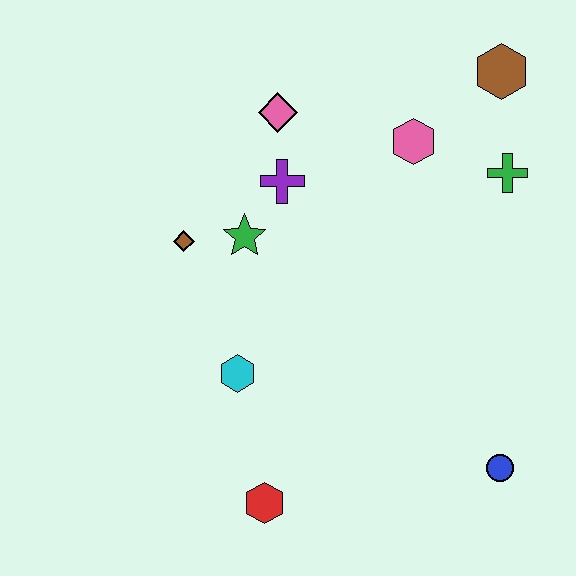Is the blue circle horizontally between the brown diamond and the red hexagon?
No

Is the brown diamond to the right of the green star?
No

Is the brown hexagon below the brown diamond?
No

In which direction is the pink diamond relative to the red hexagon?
The pink diamond is above the red hexagon.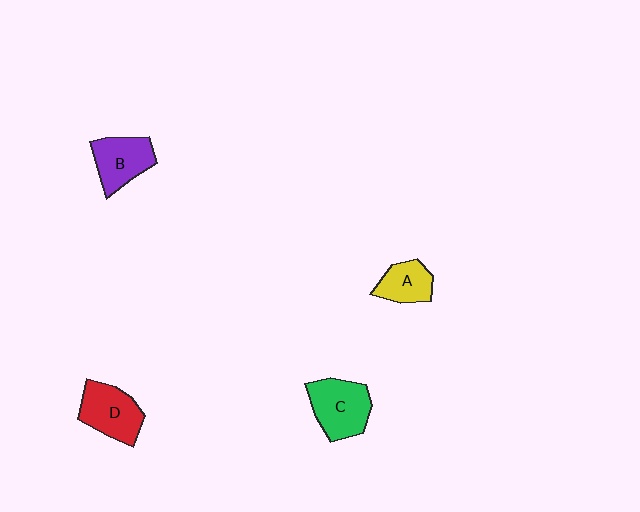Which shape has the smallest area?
Shape A (yellow).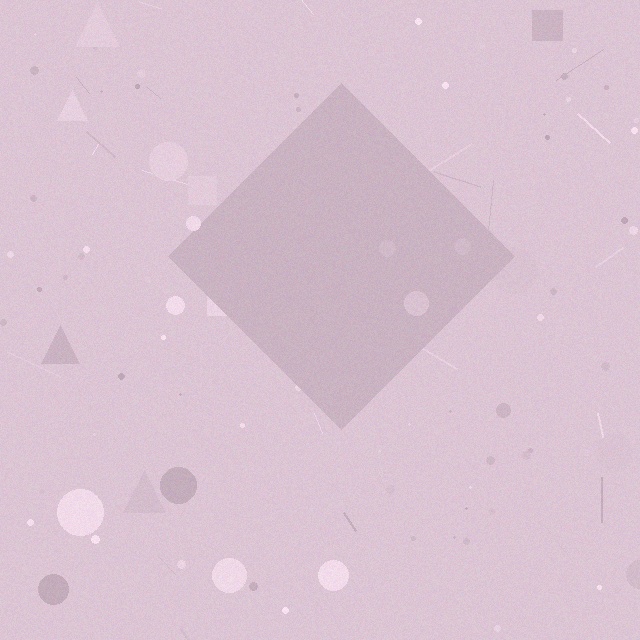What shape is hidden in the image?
A diamond is hidden in the image.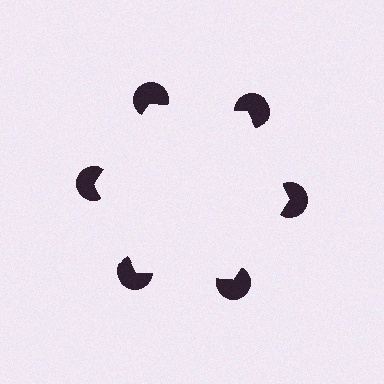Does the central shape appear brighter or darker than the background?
It typically appears slightly brighter than the background, even though no actual brightness change is drawn.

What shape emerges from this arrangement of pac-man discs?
An illusory hexagon — its edges are inferred from the aligned wedge cuts in the pac-man discs, not physically drawn.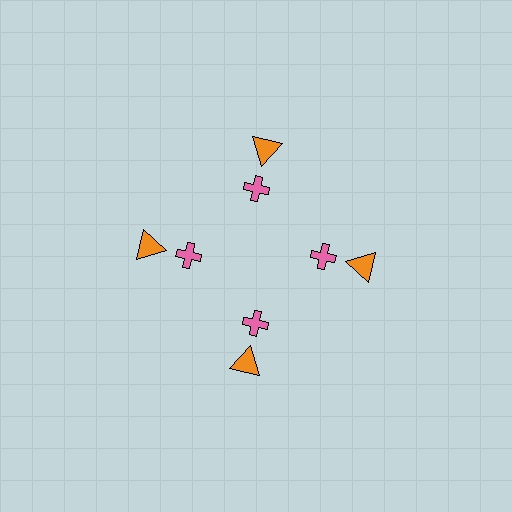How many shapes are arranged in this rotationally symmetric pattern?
There are 8 shapes, arranged in 4 groups of 2.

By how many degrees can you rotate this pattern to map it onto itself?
The pattern maps onto itself every 90 degrees of rotation.